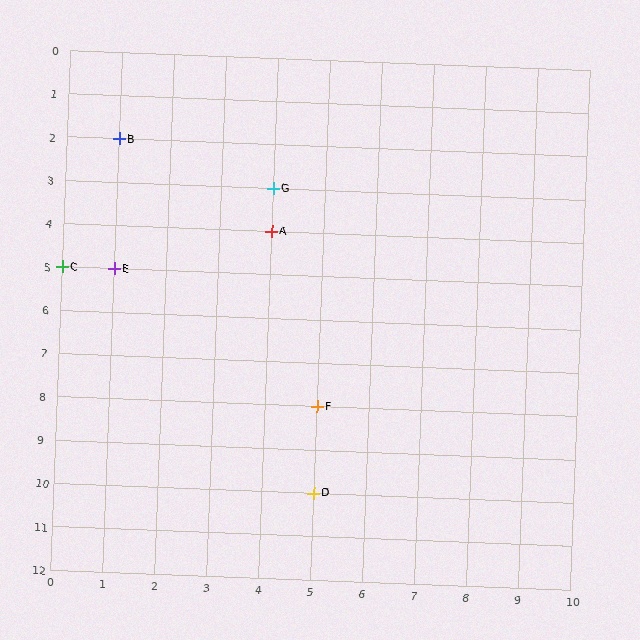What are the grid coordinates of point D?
Point D is at grid coordinates (5, 10).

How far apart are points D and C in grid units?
Points D and C are 5 columns and 5 rows apart (about 7.1 grid units diagonally).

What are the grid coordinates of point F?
Point F is at grid coordinates (5, 8).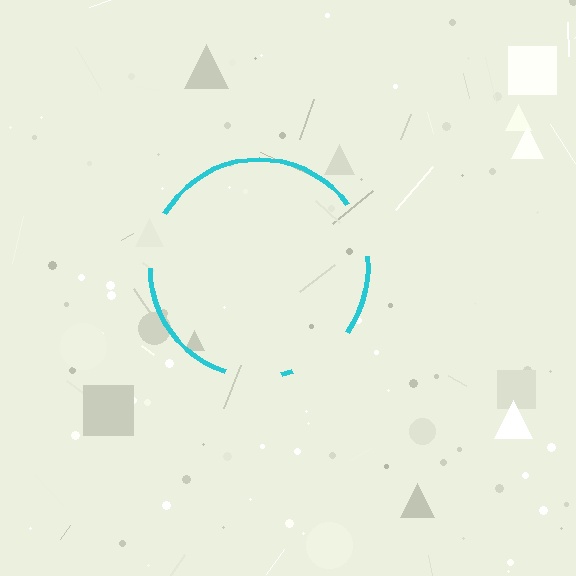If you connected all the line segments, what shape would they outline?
They would outline a circle.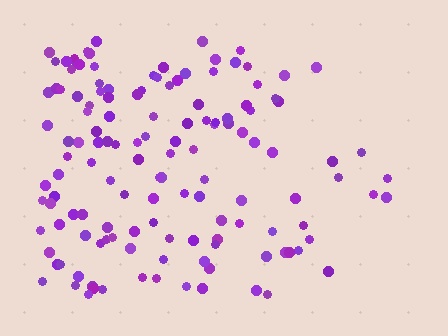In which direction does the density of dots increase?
From right to left, with the left side densest.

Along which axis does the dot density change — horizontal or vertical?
Horizontal.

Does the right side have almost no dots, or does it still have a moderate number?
Still a moderate number, just noticeably fewer than the left.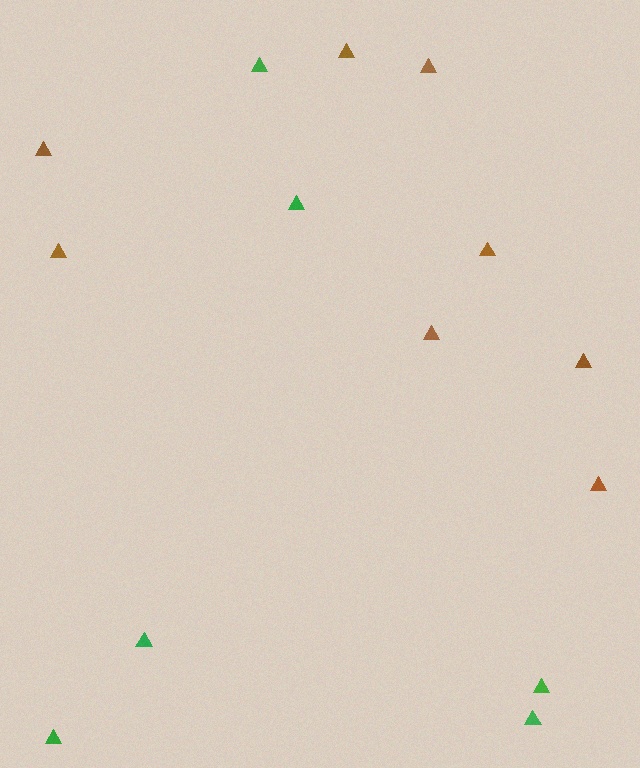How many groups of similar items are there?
There are 2 groups: one group of green triangles (6) and one group of brown triangles (8).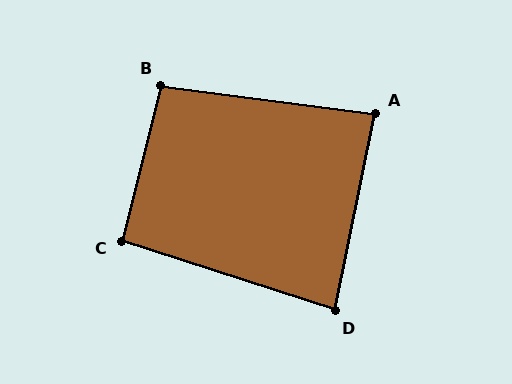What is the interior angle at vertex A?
Approximately 86 degrees (approximately right).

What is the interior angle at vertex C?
Approximately 94 degrees (approximately right).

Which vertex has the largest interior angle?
B, at approximately 97 degrees.